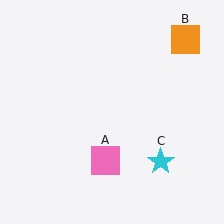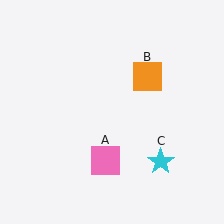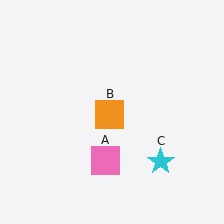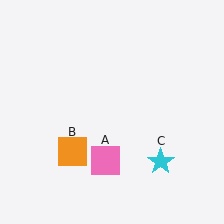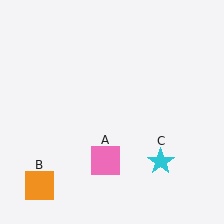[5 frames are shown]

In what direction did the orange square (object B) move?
The orange square (object B) moved down and to the left.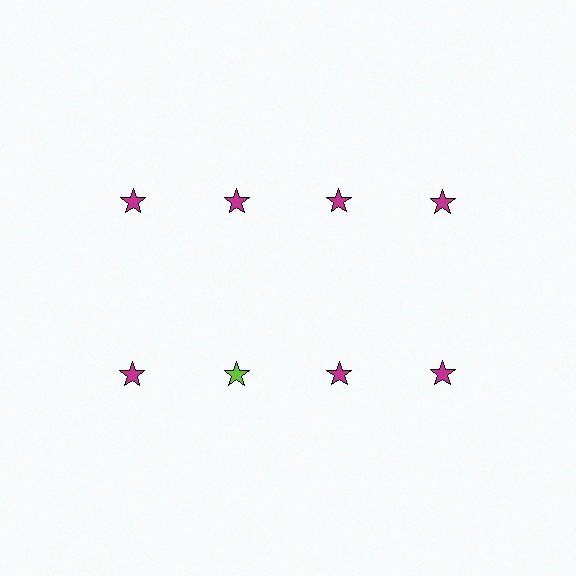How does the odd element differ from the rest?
It has a different color: lime instead of magenta.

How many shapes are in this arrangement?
There are 8 shapes arranged in a grid pattern.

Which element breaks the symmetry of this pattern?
The lime star in the second row, second from left column breaks the symmetry. All other shapes are magenta stars.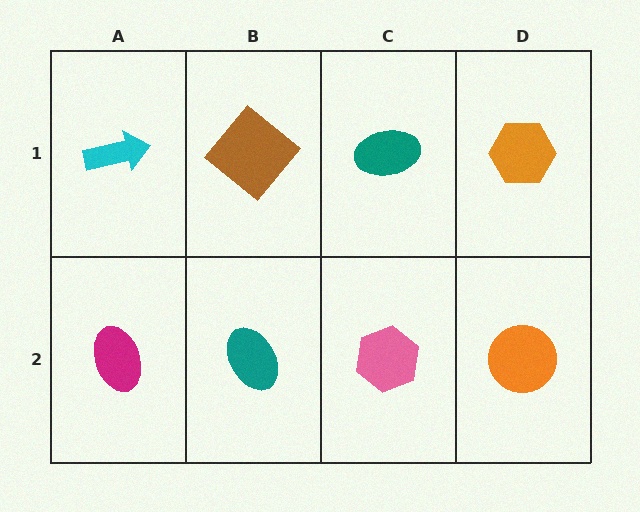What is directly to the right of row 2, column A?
A teal ellipse.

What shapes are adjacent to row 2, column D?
An orange hexagon (row 1, column D), a pink hexagon (row 2, column C).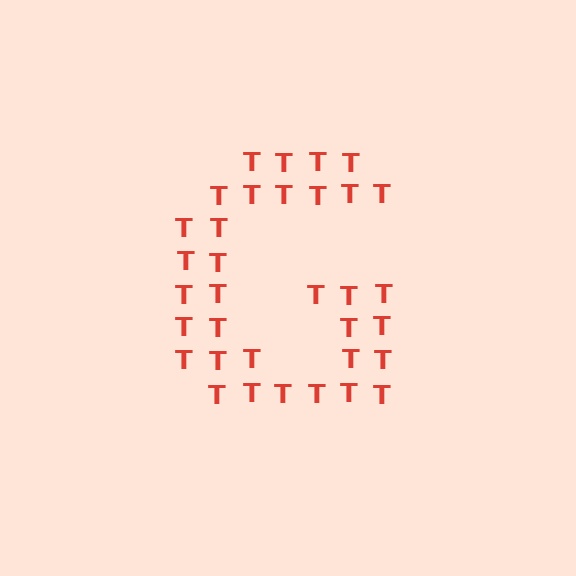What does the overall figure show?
The overall figure shows the letter G.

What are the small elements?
The small elements are letter T's.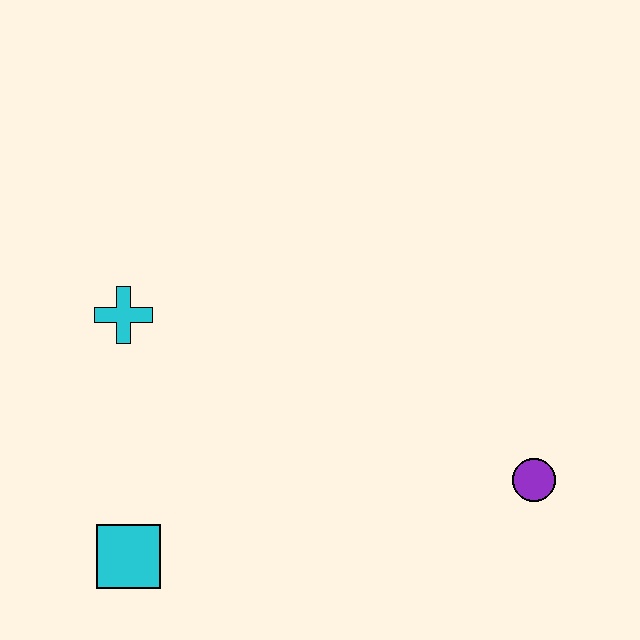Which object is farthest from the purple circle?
The cyan cross is farthest from the purple circle.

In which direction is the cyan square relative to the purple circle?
The cyan square is to the left of the purple circle.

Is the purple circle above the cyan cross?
No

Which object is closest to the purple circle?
The cyan square is closest to the purple circle.